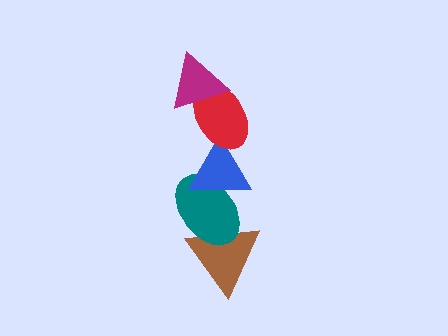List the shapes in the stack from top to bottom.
From top to bottom: the magenta triangle, the red ellipse, the blue triangle, the teal ellipse, the brown triangle.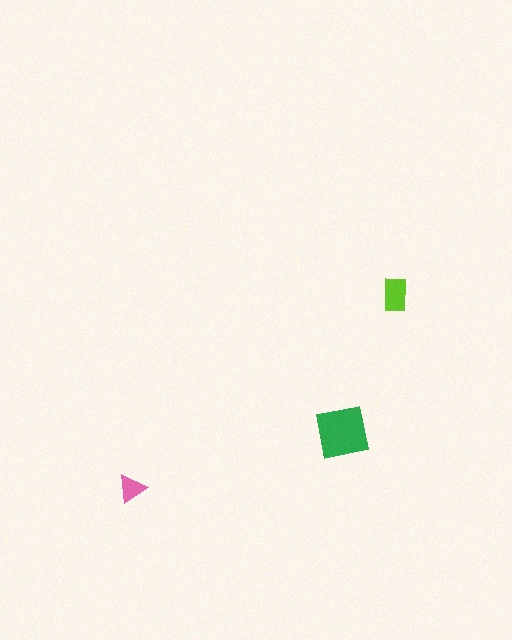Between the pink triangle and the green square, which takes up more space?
The green square.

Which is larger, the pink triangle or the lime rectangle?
The lime rectangle.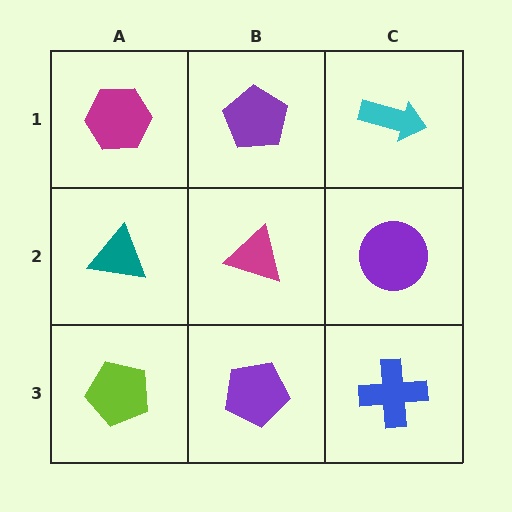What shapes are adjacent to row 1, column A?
A teal triangle (row 2, column A), a purple pentagon (row 1, column B).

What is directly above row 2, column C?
A cyan arrow.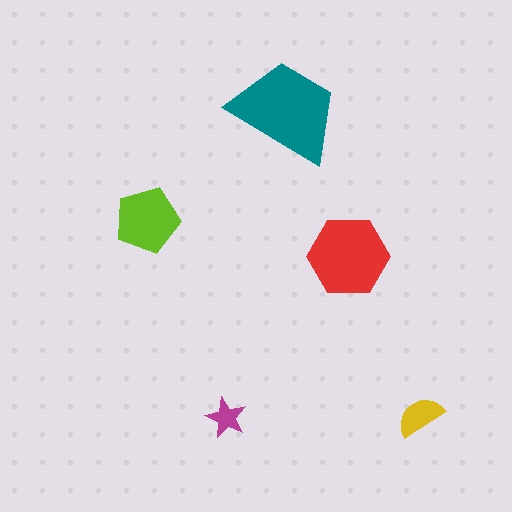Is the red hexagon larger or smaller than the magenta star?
Larger.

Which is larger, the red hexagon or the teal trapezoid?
The teal trapezoid.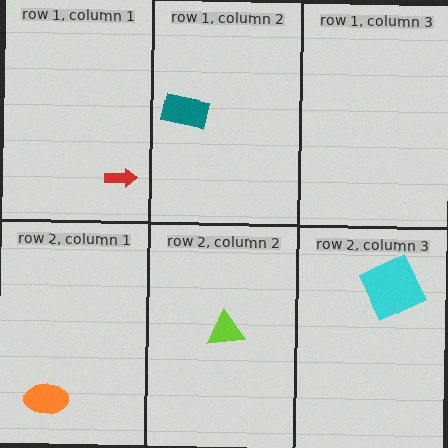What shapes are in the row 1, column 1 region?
The red arrow.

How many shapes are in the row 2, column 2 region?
1.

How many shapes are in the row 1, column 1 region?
1.